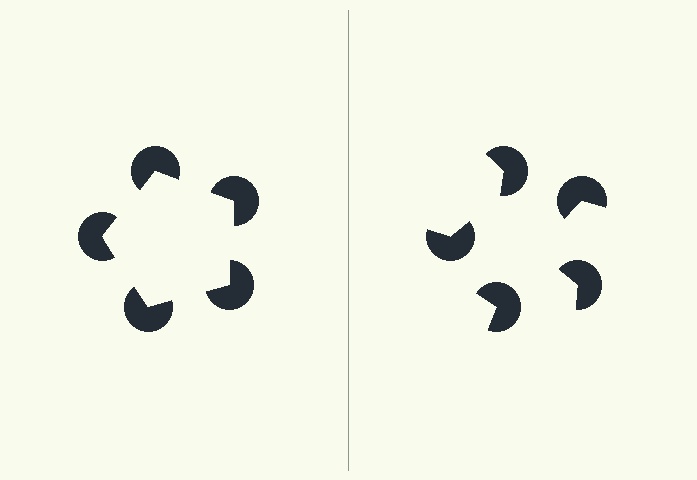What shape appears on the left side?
An illusory pentagon.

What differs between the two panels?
The pac-man discs are positioned identically on both sides; only the wedge orientations differ. On the left they align to a pentagon; on the right they are misaligned.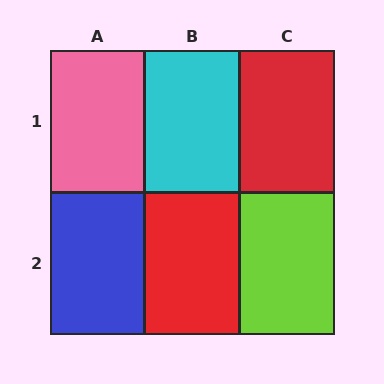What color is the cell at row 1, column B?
Cyan.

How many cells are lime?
1 cell is lime.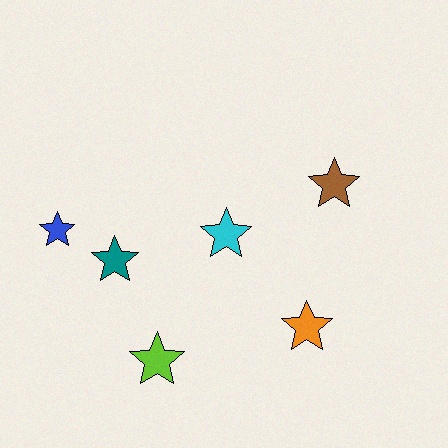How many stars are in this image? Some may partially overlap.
There are 6 stars.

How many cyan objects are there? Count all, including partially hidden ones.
There is 1 cyan object.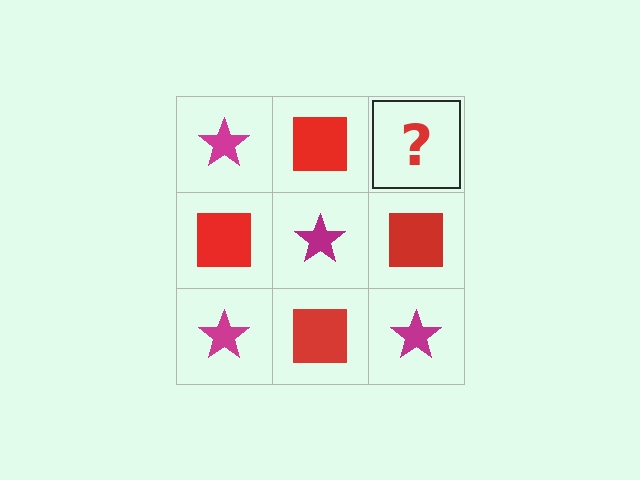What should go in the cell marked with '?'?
The missing cell should contain a magenta star.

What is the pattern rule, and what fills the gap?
The rule is that it alternates magenta star and red square in a checkerboard pattern. The gap should be filled with a magenta star.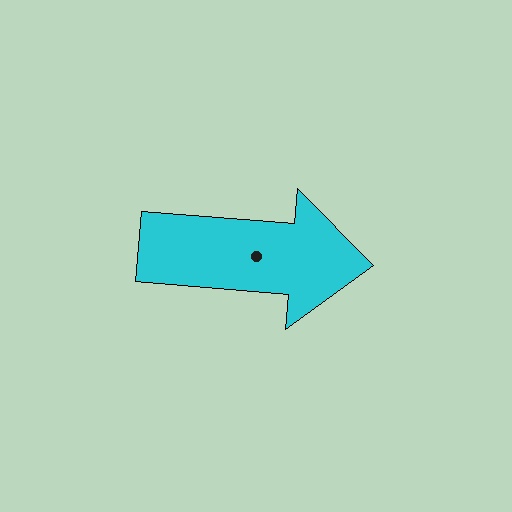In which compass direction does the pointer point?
East.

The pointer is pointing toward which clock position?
Roughly 3 o'clock.